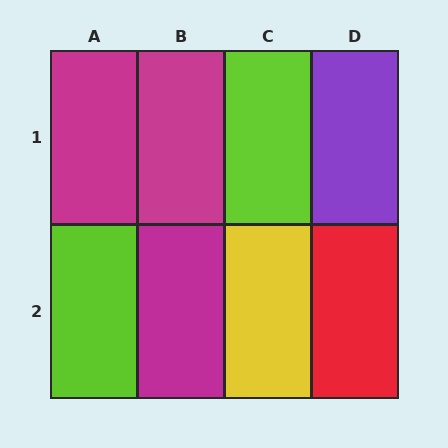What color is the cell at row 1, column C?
Lime.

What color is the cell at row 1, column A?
Magenta.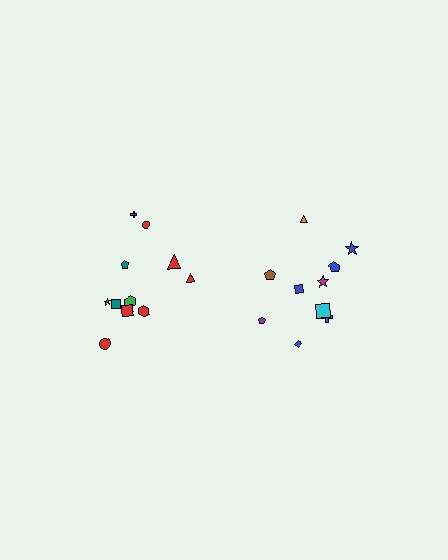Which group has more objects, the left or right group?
The left group.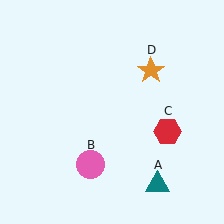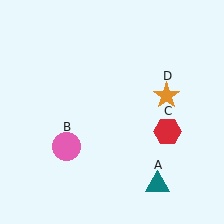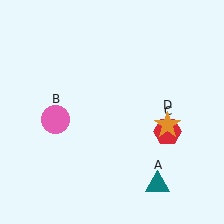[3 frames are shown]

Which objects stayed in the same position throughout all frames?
Teal triangle (object A) and red hexagon (object C) remained stationary.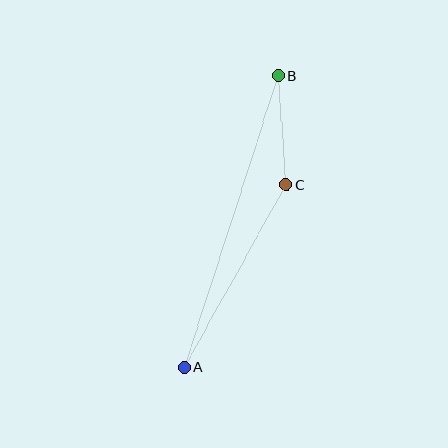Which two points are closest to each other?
Points B and C are closest to each other.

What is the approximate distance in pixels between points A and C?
The distance between A and C is approximately 209 pixels.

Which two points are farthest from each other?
Points A and B are farthest from each other.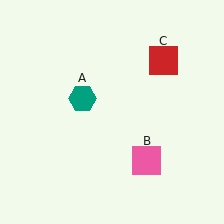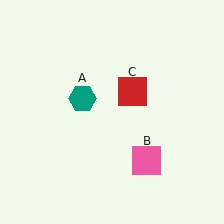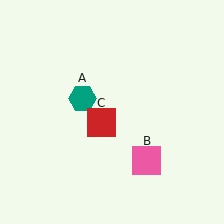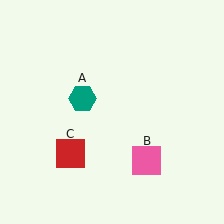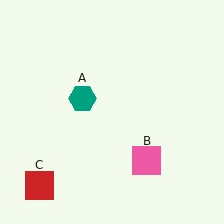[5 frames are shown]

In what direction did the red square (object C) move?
The red square (object C) moved down and to the left.